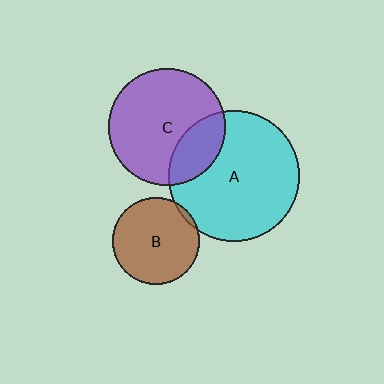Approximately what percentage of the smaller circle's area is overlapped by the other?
Approximately 5%.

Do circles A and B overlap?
Yes.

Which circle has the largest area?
Circle A (cyan).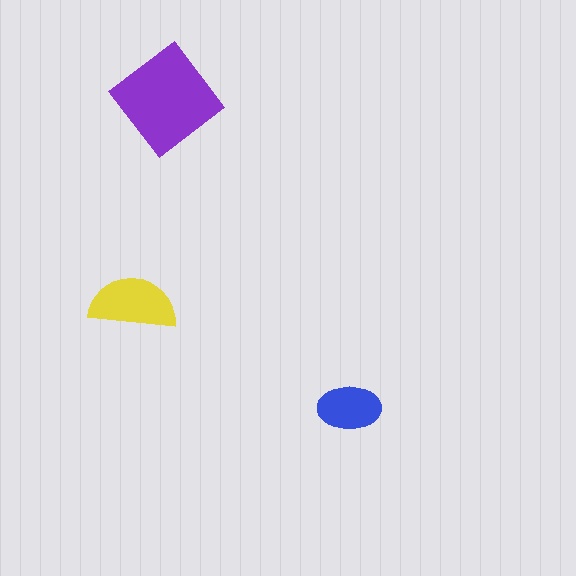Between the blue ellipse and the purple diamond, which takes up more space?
The purple diamond.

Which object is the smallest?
The blue ellipse.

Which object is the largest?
The purple diamond.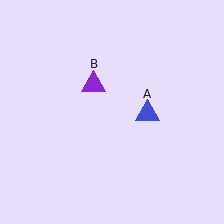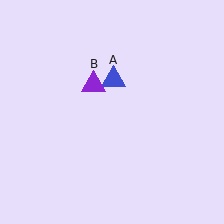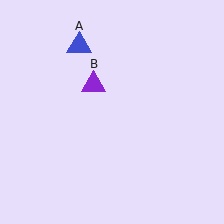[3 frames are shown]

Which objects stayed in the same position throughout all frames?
Purple triangle (object B) remained stationary.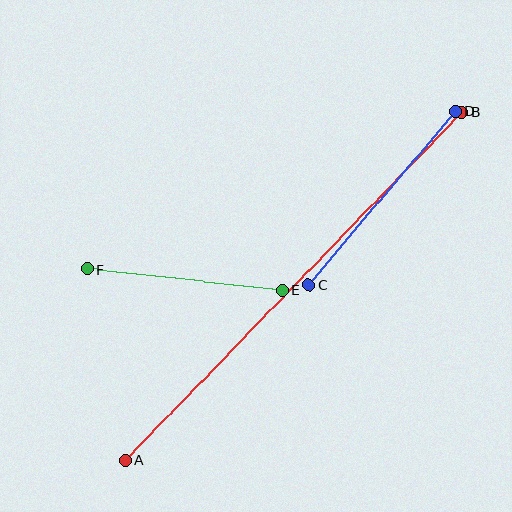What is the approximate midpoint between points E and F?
The midpoint is at approximately (185, 280) pixels.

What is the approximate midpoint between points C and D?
The midpoint is at approximately (382, 198) pixels.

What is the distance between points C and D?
The distance is approximately 228 pixels.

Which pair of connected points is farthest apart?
Points A and B are farthest apart.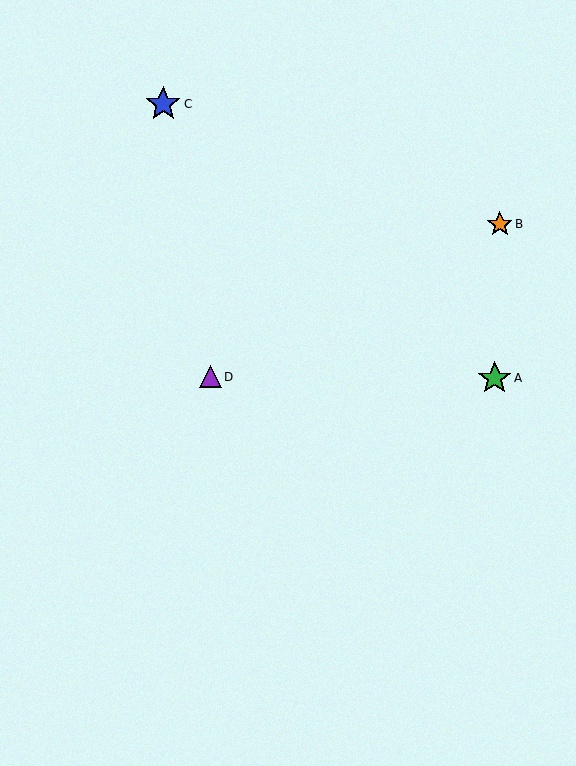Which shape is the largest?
The blue star (labeled C) is the largest.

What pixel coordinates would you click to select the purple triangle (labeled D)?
Click at (211, 377) to select the purple triangle D.